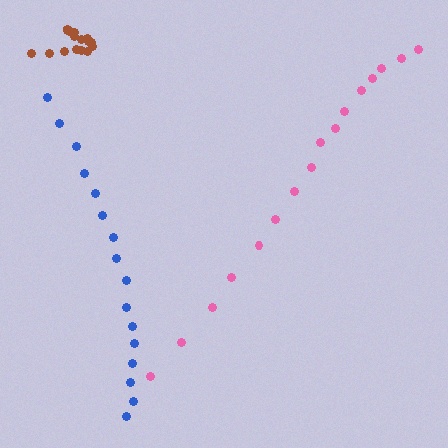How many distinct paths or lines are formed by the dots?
There are 3 distinct paths.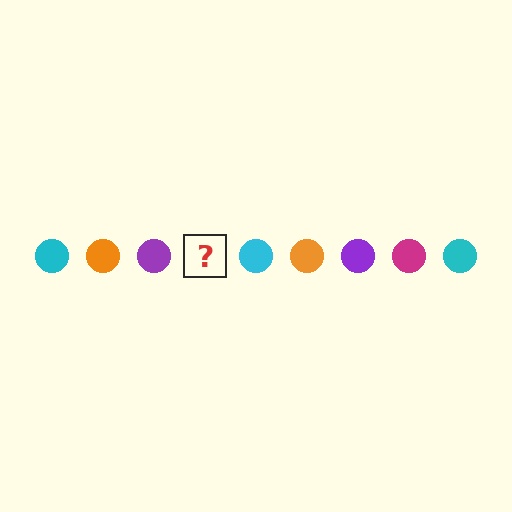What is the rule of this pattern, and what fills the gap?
The rule is that the pattern cycles through cyan, orange, purple, magenta circles. The gap should be filled with a magenta circle.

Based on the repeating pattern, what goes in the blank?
The blank should be a magenta circle.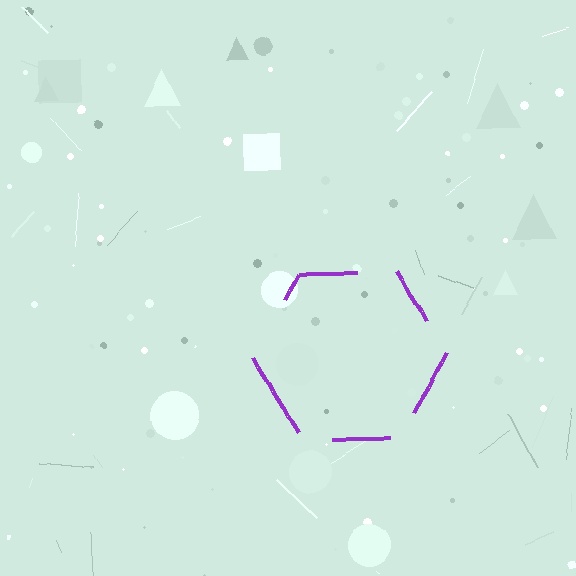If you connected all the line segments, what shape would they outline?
They would outline a hexagon.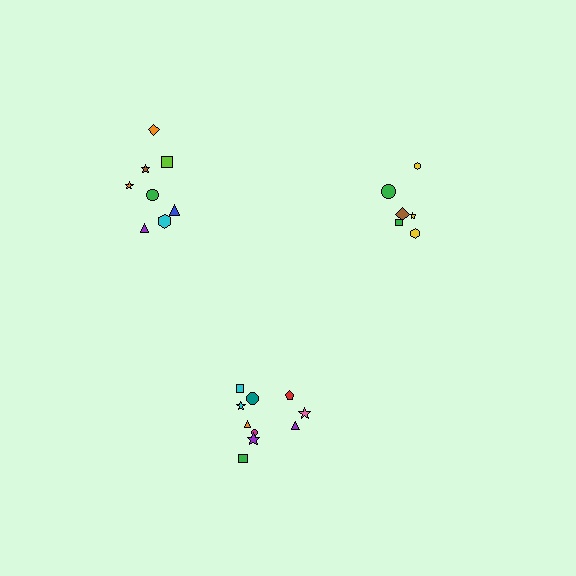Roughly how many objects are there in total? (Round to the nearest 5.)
Roughly 25 objects in total.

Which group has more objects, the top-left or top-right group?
The top-left group.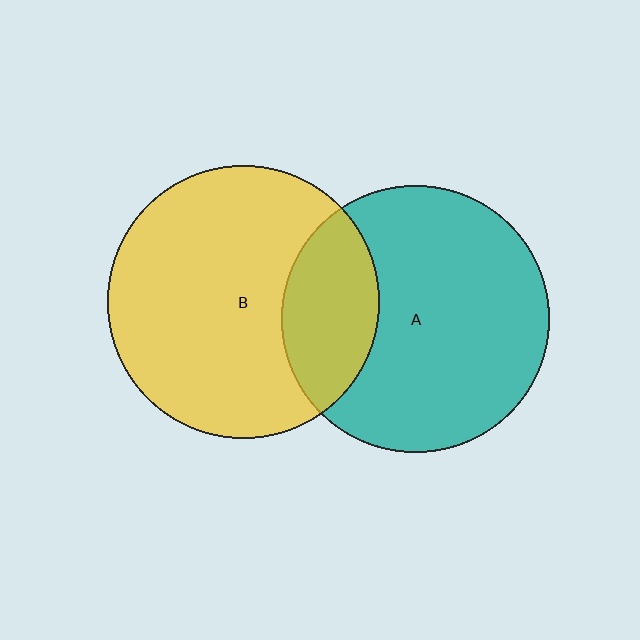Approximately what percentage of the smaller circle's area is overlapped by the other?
Approximately 25%.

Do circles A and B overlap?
Yes.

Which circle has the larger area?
Circle B (yellow).